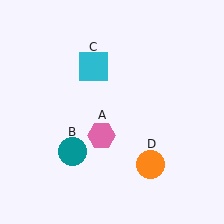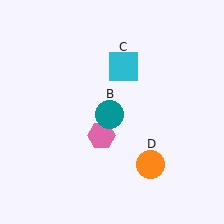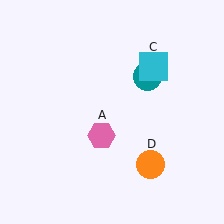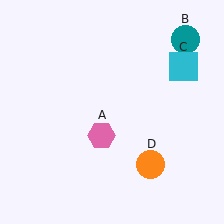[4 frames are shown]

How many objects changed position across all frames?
2 objects changed position: teal circle (object B), cyan square (object C).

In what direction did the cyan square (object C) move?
The cyan square (object C) moved right.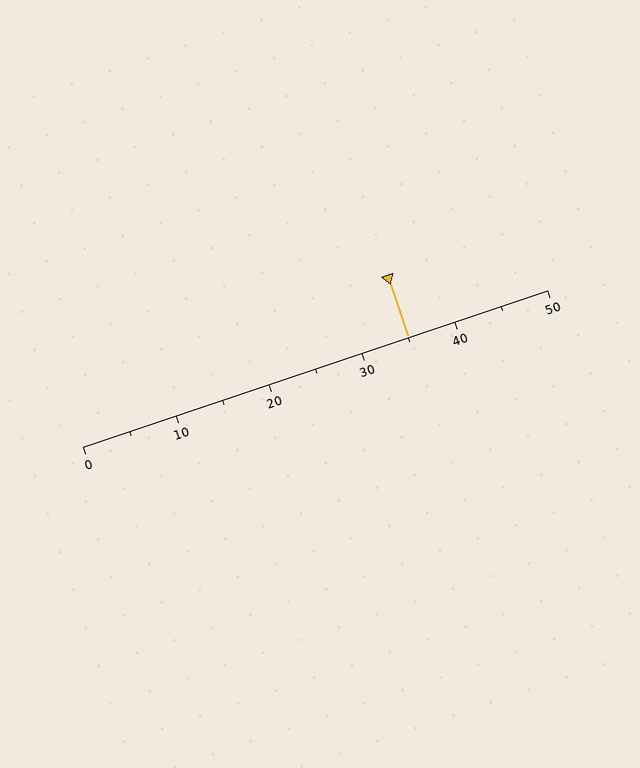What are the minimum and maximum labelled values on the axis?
The axis runs from 0 to 50.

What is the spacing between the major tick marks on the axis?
The major ticks are spaced 10 apart.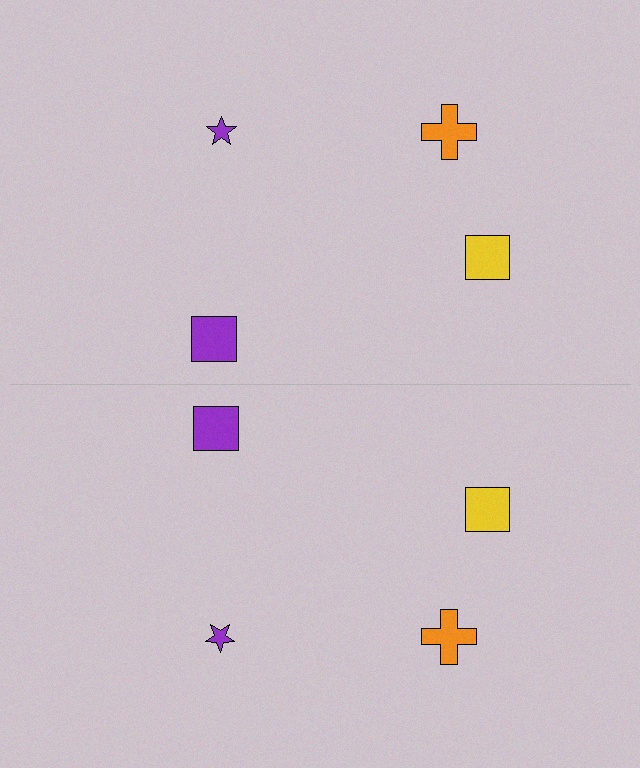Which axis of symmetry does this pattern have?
The pattern has a horizontal axis of symmetry running through the center of the image.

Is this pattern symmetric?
Yes, this pattern has bilateral (reflection) symmetry.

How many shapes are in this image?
There are 8 shapes in this image.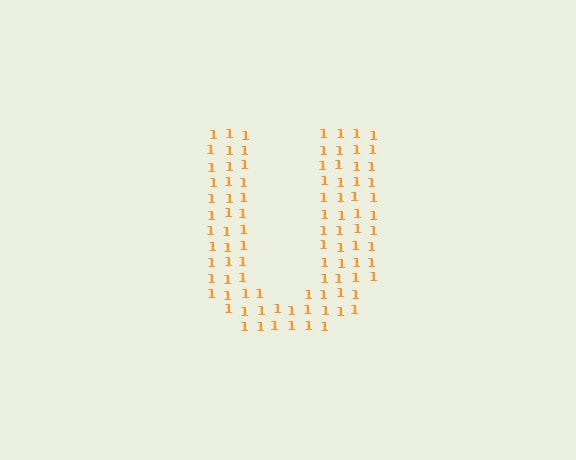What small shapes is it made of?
It is made of small digit 1's.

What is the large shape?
The large shape is the letter U.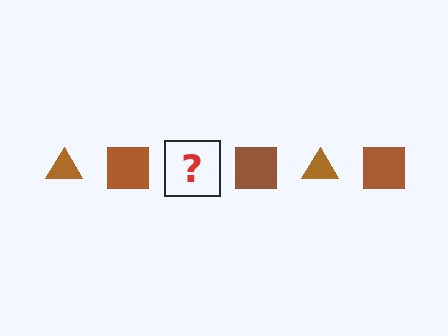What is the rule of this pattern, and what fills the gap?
The rule is that the pattern cycles through triangle, square shapes in brown. The gap should be filled with a brown triangle.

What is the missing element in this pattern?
The missing element is a brown triangle.